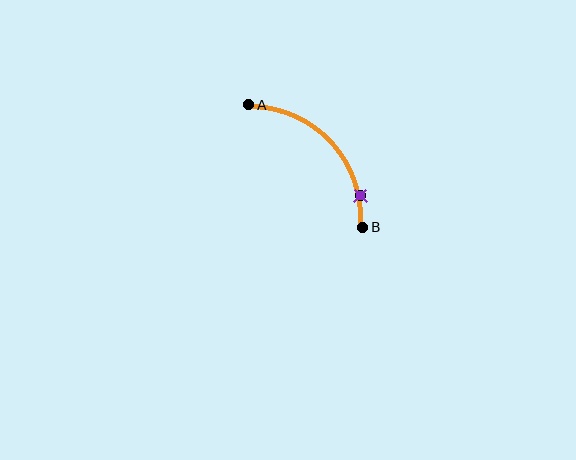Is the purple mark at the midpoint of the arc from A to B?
No. The purple mark lies on the arc but is closer to endpoint B. The arc midpoint would be at the point on the curve equidistant along the arc from both A and B.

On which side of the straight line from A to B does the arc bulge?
The arc bulges above and to the right of the straight line connecting A and B.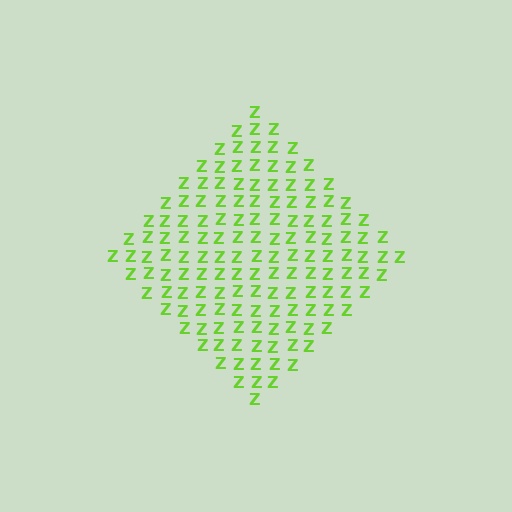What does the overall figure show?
The overall figure shows a diamond.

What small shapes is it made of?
It is made of small letter Z's.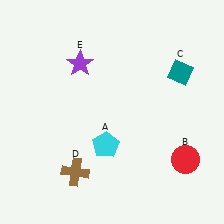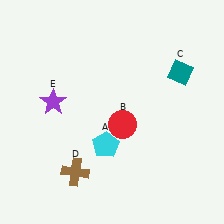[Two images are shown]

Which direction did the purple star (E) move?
The purple star (E) moved down.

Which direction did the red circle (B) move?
The red circle (B) moved left.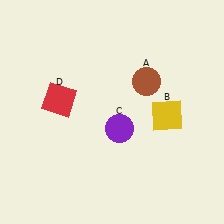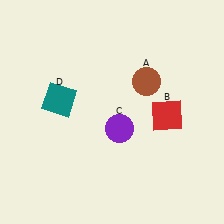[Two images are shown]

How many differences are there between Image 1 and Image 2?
There are 2 differences between the two images.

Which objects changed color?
B changed from yellow to red. D changed from red to teal.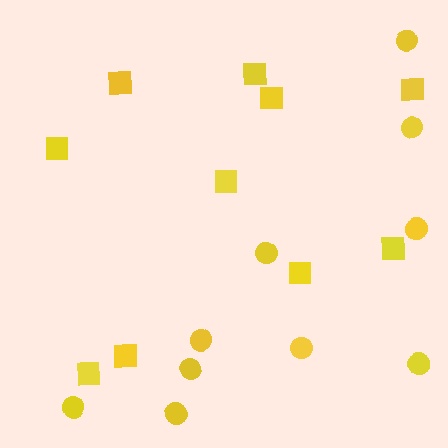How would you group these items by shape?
There are 2 groups: one group of squares (10) and one group of circles (10).